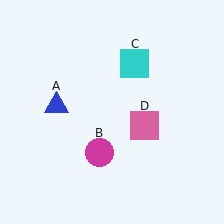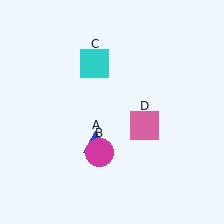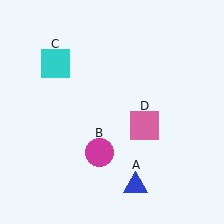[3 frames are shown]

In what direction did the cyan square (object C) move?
The cyan square (object C) moved left.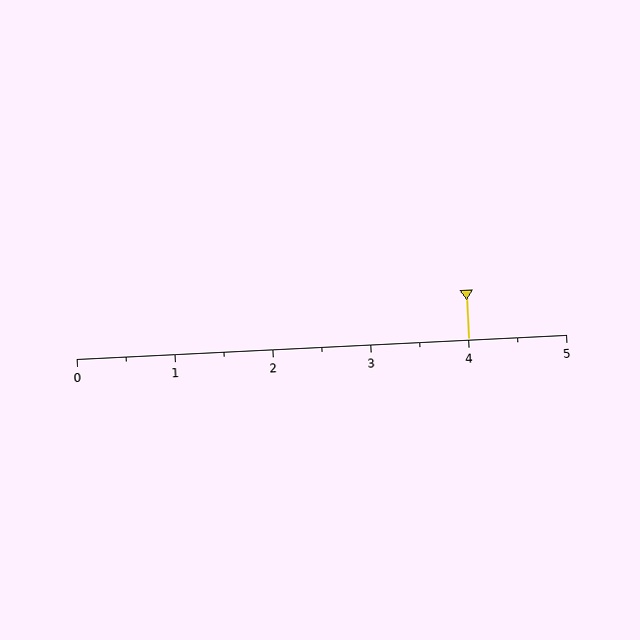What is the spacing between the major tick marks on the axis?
The major ticks are spaced 1 apart.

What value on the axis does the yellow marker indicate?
The marker indicates approximately 4.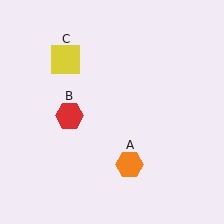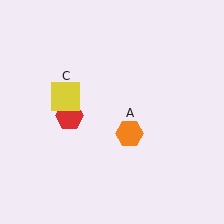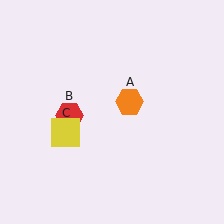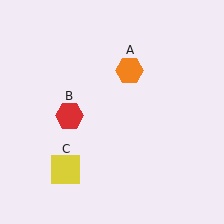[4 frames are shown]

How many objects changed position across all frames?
2 objects changed position: orange hexagon (object A), yellow square (object C).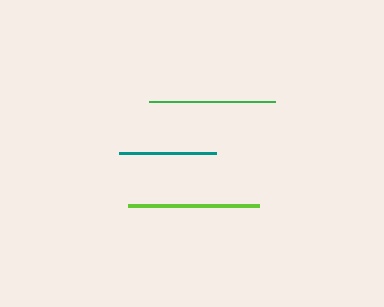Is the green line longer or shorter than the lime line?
The lime line is longer than the green line.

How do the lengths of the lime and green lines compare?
The lime and green lines are approximately the same length.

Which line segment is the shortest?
The teal line is the shortest at approximately 97 pixels.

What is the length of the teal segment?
The teal segment is approximately 97 pixels long.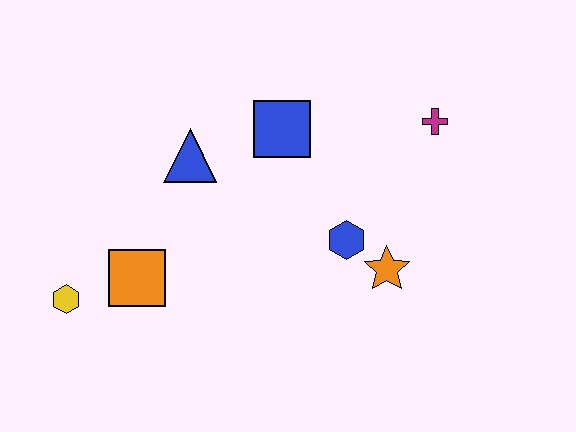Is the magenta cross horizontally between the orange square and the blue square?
No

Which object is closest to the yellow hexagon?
The orange square is closest to the yellow hexagon.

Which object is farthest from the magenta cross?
The yellow hexagon is farthest from the magenta cross.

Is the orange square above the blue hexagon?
No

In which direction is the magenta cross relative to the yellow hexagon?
The magenta cross is to the right of the yellow hexagon.